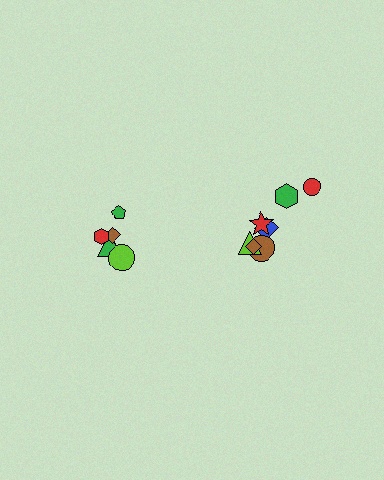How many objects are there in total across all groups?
There are 12 objects.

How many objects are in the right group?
There are 7 objects.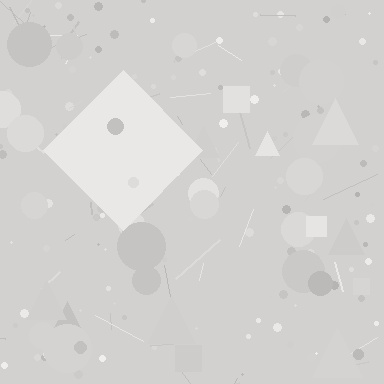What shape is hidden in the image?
A diamond is hidden in the image.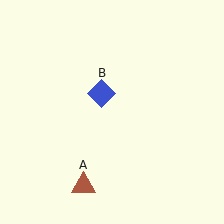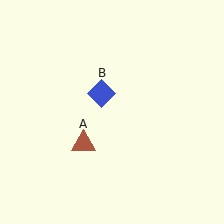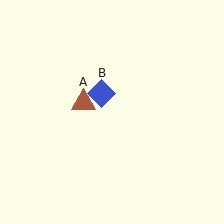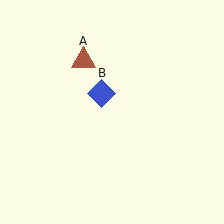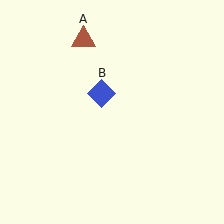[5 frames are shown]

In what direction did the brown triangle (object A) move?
The brown triangle (object A) moved up.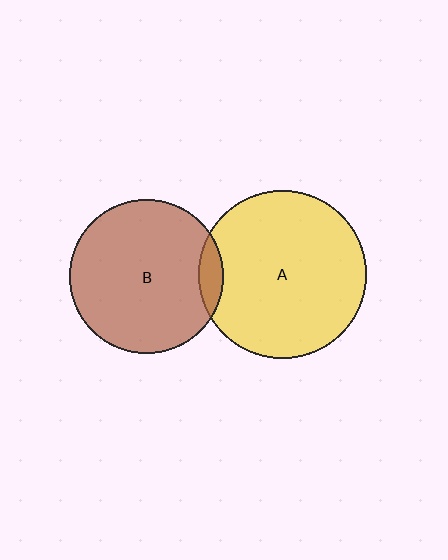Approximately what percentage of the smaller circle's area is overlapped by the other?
Approximately 10%.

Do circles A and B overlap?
Yes.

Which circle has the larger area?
Circle A (yellow).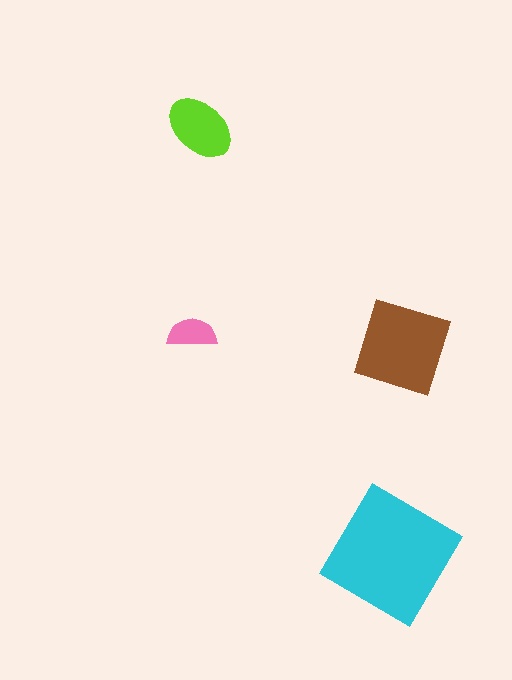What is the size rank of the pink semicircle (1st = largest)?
4th.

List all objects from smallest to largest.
The pink semicircle, the lime ellipse, the brown diamond, the cyan diamond.